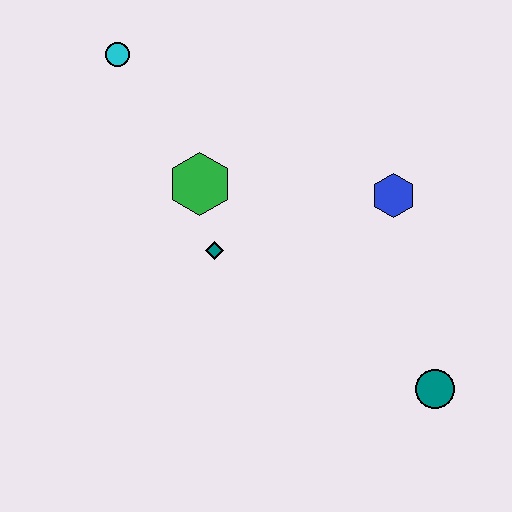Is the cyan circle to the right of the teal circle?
No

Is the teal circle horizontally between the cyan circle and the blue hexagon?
No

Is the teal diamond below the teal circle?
No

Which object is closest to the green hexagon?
The teal diamond is closest to the green hexagon.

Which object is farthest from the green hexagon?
The teal circle is farthest from the green hexagon.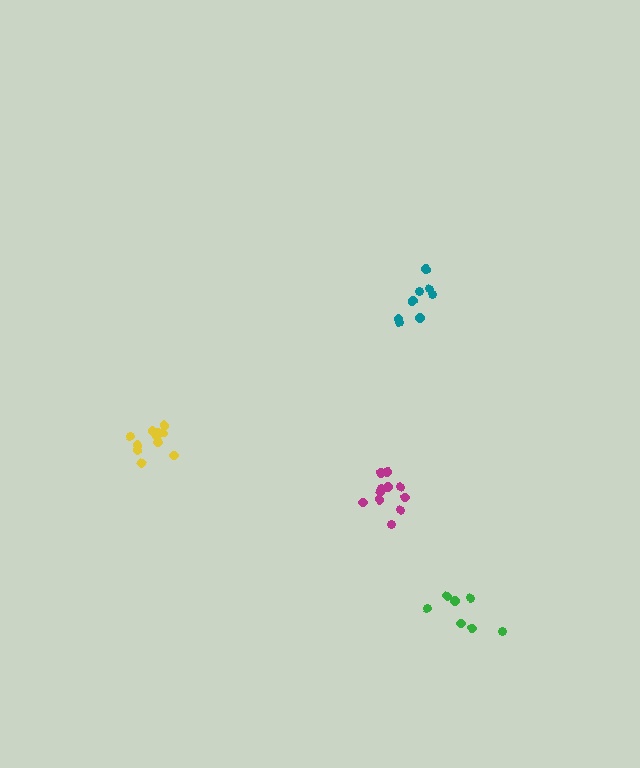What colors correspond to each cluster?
The clusters are colored: teal, green, yellow, magenta.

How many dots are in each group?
Group 1: 8 dots, Group 2: 7 dots, Group 3: 11 dots, Group 4: 11 dots (37 total).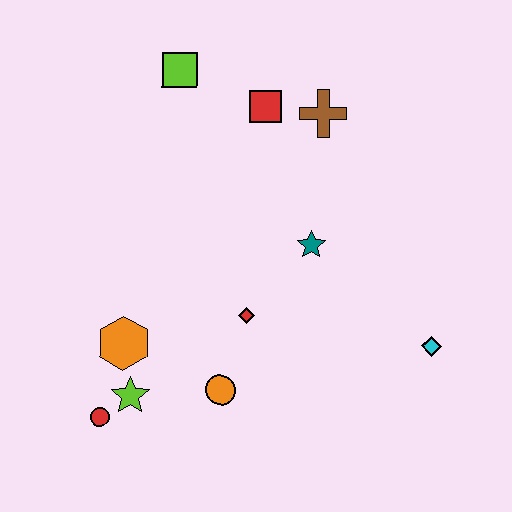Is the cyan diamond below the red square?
Yes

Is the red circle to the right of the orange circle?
No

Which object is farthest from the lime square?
The cyan diamond is farthest from the lime square.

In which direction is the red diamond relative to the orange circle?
The red diamond is above the orange circle.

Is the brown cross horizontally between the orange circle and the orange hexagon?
No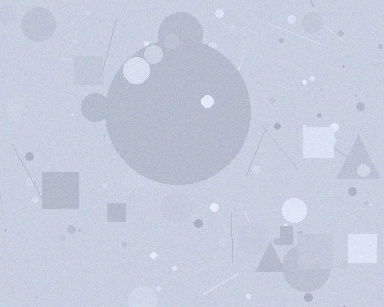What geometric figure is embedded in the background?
A circle is embedded in the background.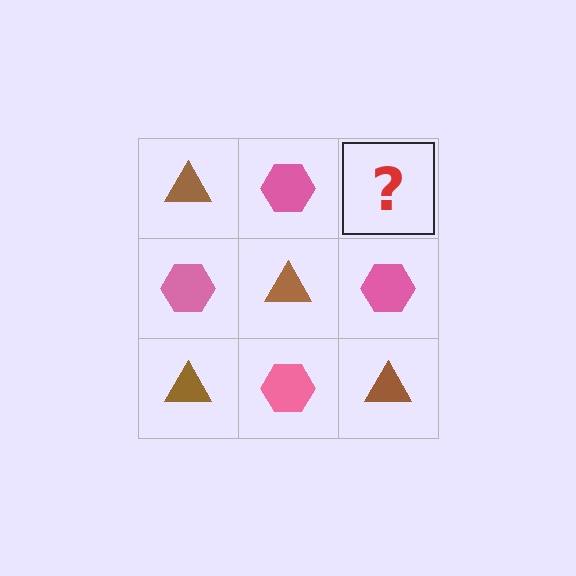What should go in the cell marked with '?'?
The missing cell should contain a brown triangle.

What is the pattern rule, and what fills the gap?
The rule is that it alternates brown triangle and pink hexagon in a checkerboard pattern. The gap should be filled with a brown triangle.